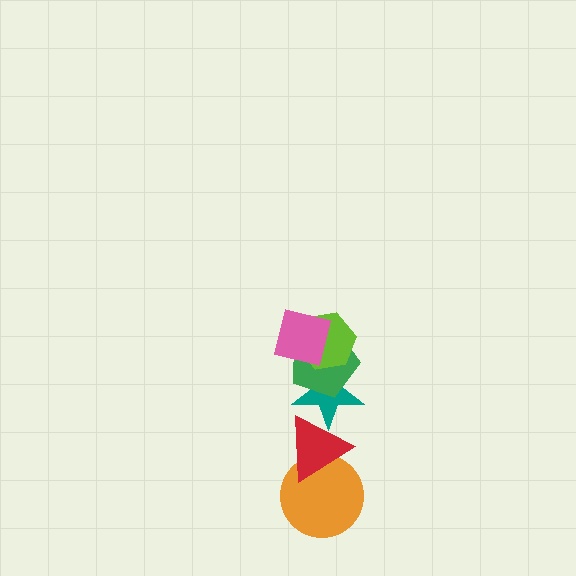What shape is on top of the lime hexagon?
The pink square is on top of the lime hexagon.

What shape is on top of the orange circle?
The red triangle is on top of the orange circle.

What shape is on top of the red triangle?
The teal star is on top of the red triangle.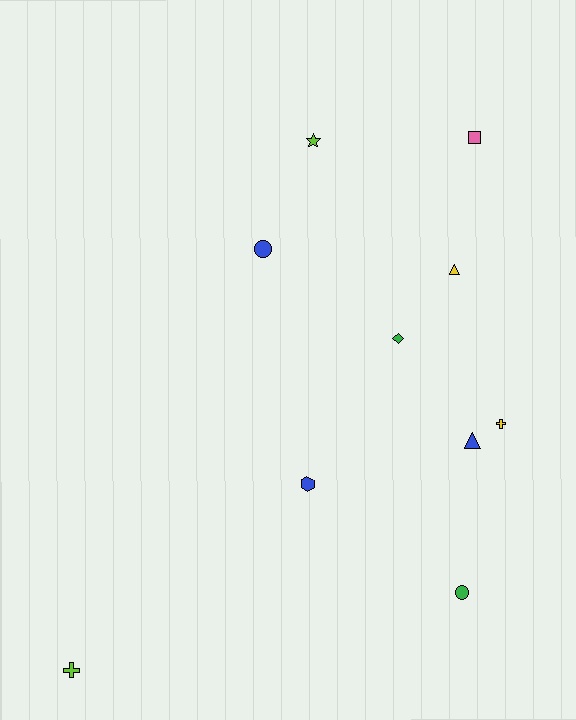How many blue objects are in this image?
There are 3 blue objects.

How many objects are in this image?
There are 10 objects.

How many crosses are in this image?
There are 2 crosses.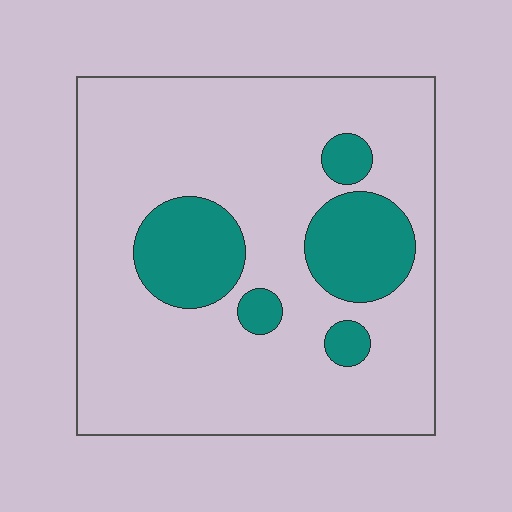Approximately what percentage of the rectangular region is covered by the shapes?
Approximately 20%.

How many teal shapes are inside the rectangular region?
5.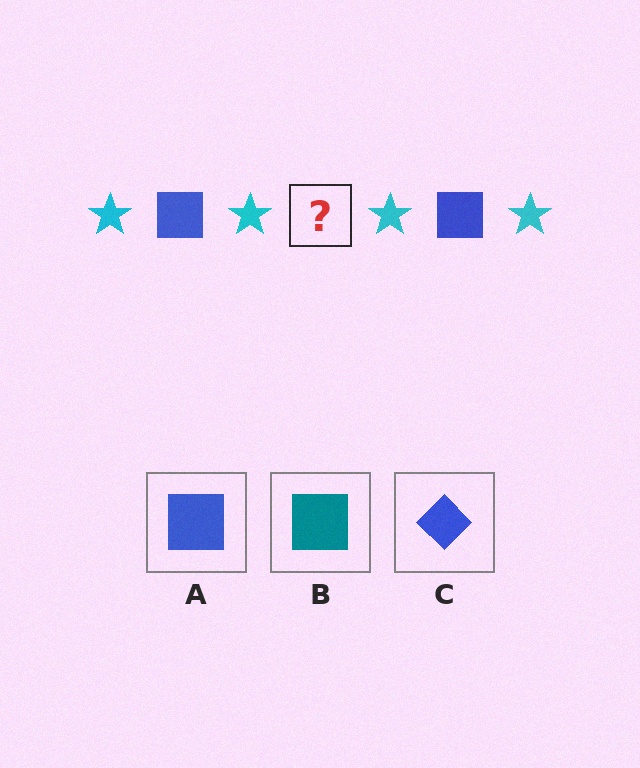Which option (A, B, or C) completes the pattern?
A.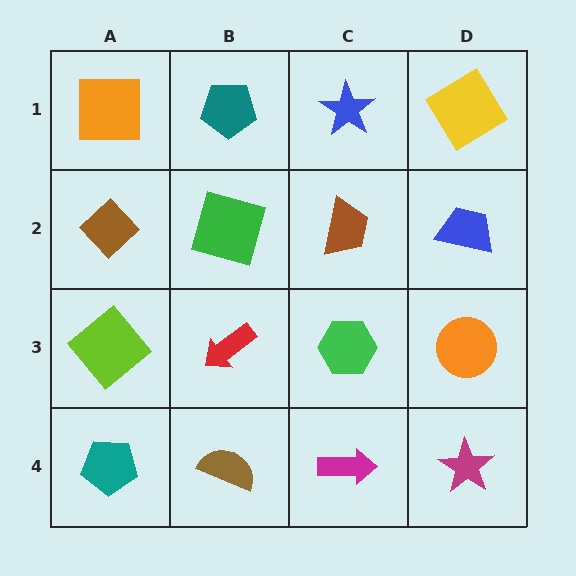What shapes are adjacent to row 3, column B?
A green square (row 2, column B), a brown semicircle (row 4, column B), a lime diamond (row 3, column A), a green hexagon (row 3, column C).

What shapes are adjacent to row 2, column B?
A teal pentagon (row 1, column B), a red arrow (row 3, column B), a brown diamond (row 2, column A), a brown trapezoid (row 2, column C).